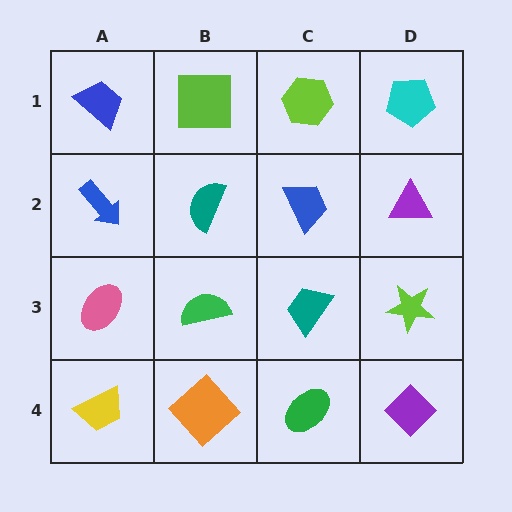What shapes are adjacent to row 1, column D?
A purple triangle (row 2, column D), a lime hexagon (row 1, column C).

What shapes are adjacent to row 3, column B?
A teal semicircle (row 2, column B), an orange diamond (row 4, column B), a pink ellipse (row 3, column A), a teal trapezoid (row 3, column C).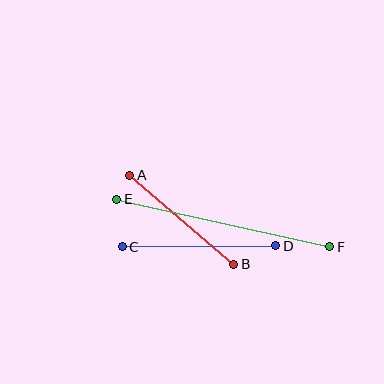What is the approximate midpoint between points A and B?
The midpoint is at approximately (182, 220) pixels.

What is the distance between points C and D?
The distance is approximately 153 pixels.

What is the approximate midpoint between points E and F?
The midpoint is at approximately (223, 223) pixels.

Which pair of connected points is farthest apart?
Points E and F are farthest apart.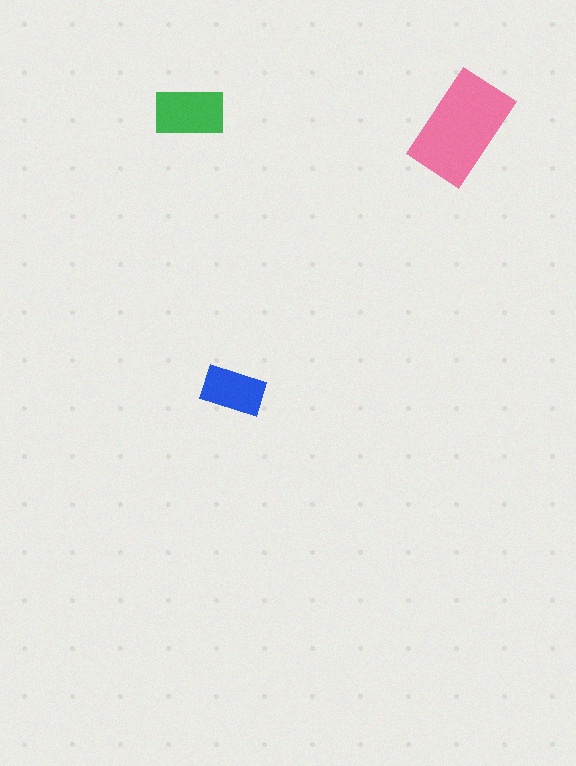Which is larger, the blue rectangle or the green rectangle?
The green one.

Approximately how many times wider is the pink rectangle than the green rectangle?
About 1.5 times wider.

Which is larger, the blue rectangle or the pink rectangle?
The pink one.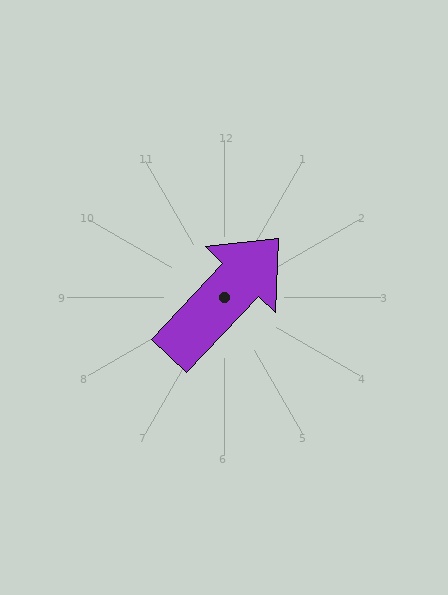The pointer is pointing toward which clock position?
Roughly 1 o'clock.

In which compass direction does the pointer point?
Northeast.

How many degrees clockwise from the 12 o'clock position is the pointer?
Approximately 43 degrees.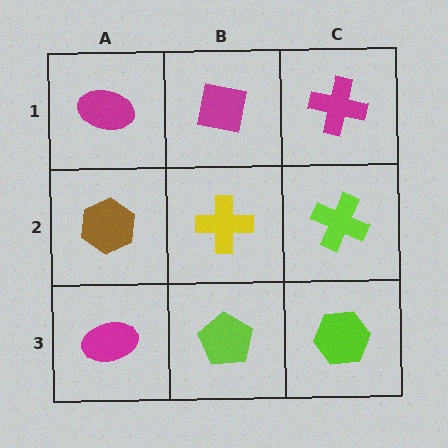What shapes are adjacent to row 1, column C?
A lime cross (row 2, column C), a magenta square (row 1, column B).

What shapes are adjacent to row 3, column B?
A yellow cross (row 2, column B), a magenta ellipse (row 3, column A), a lime hexagon (row 3, column C).